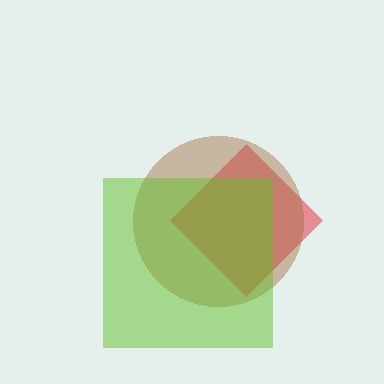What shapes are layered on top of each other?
The layered shapes are: a red diamond, a brown circle, a lime square.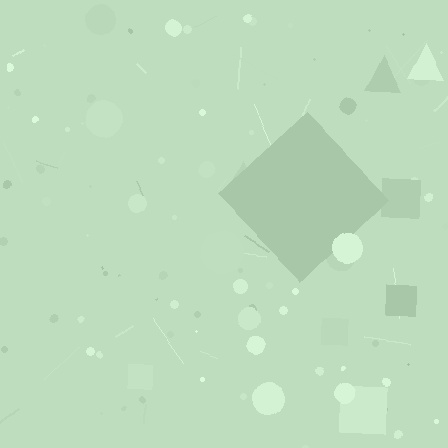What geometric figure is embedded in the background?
A diamond is embedded in the background.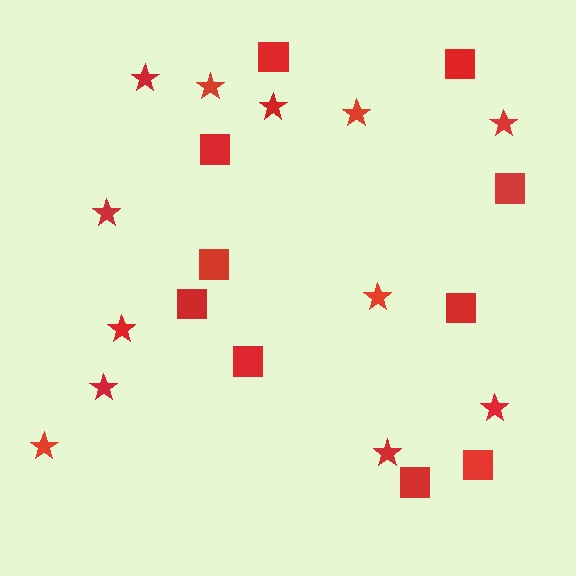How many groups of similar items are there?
There are 2 groups: one group of stars (12) and one group of squares (10).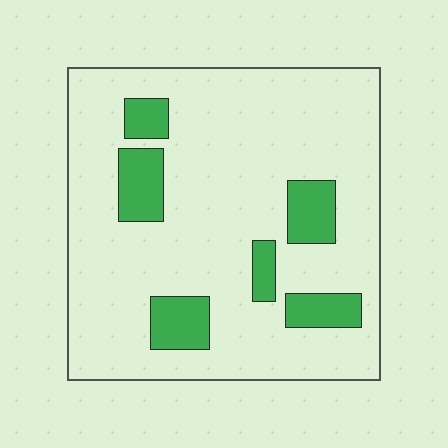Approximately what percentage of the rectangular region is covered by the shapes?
Approximately 15%.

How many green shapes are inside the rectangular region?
6.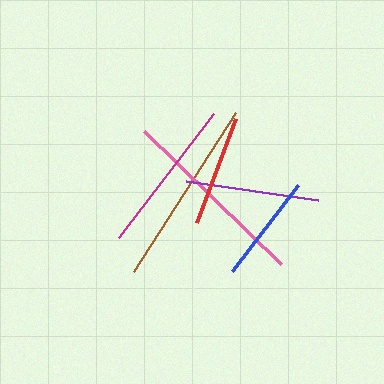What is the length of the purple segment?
The purple segment is approximately 134 pixels long.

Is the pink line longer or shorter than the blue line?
The pink line is longer than the blue line.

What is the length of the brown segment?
The brown segment is approximately 190 pixels long.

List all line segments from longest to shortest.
From longest to shortest: pink, brown, magenta, purple, red, blue.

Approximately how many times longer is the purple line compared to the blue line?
The purple line is approximately 1.2 times the length of the blue line.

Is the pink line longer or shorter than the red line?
The pink line is longer than the red line.